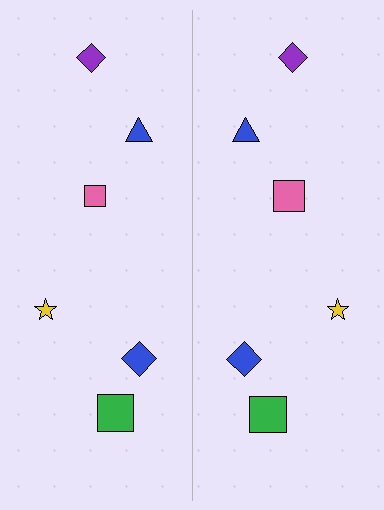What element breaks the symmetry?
The pink square on the right side has a different size than its mirror counterpart.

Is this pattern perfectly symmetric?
No, the pattern is not perfectly symmetric. The pink square on the right side has a different size than its mirror counterpart.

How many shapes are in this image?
There are 12 shapes in this image.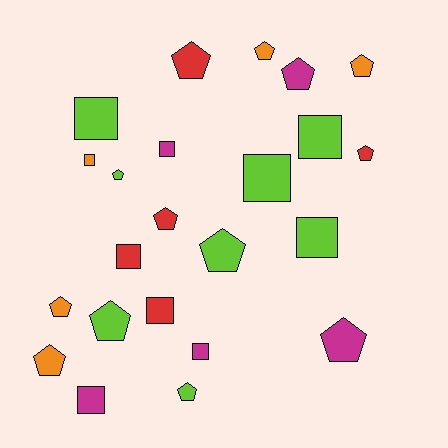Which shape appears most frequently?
Pentagon, with 13 objects.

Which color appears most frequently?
Lime, with 8 objects.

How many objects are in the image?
There are 23 objects.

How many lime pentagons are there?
There are 4 lime pentagons.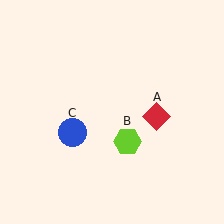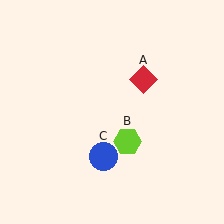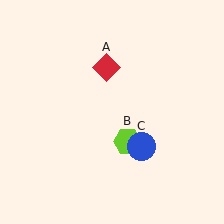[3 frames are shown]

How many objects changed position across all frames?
2 objects changed position: red diamond (object A), blue circle (object C).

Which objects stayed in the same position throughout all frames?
Lime hexagon (object B) remained stationary.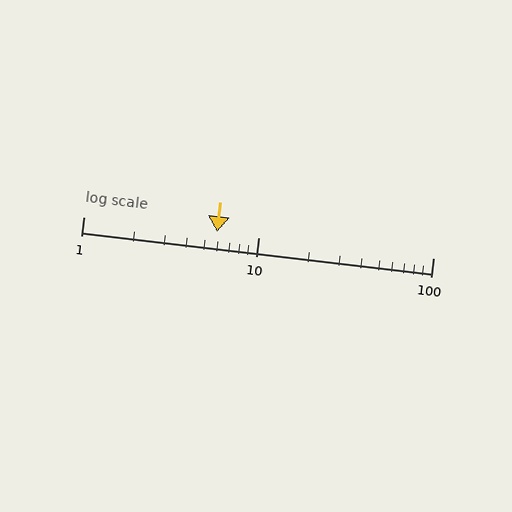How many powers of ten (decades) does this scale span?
The scale spans 2 decades, from 1 to 100.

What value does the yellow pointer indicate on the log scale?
The pointer indicates approximately 5.8.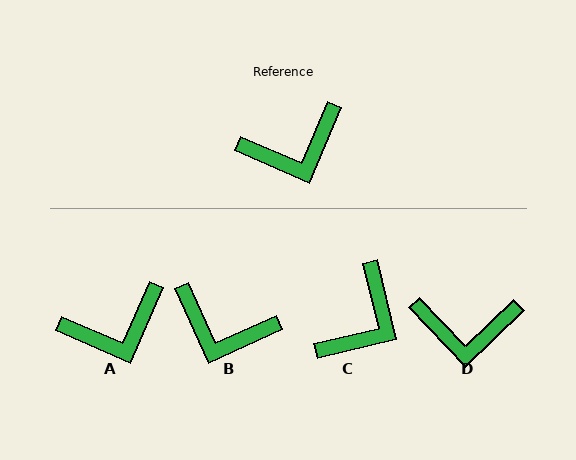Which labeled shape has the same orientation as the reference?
A.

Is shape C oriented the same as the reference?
No, it is off by about 37 degrees.